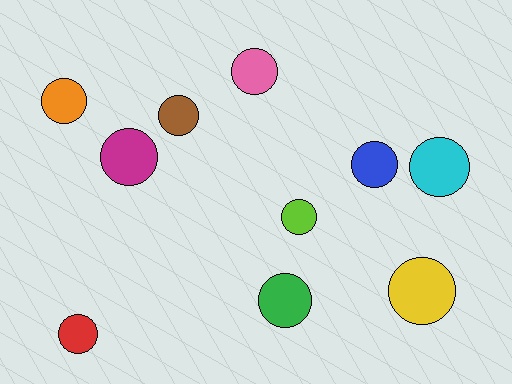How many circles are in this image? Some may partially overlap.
There are 10 circles.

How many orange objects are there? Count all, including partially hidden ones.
There is 1 orange object.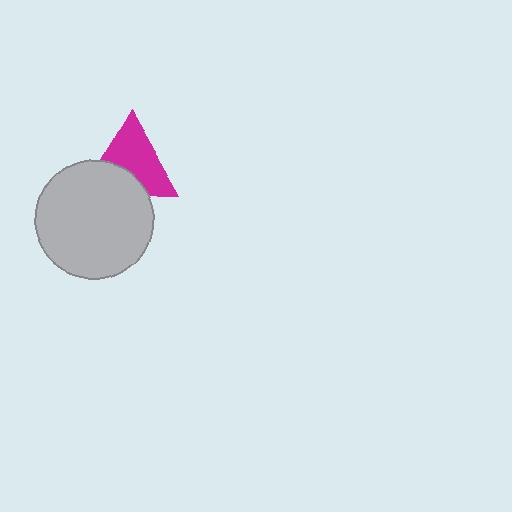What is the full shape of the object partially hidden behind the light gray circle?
The partially hidden object is a magenta triangle.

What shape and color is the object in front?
The object in front is a light gray circle.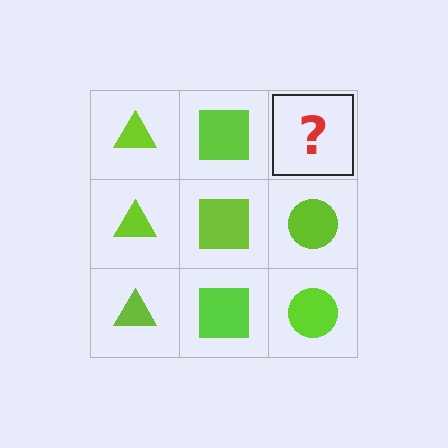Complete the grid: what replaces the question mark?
The question mark should be replaced with a lime circle.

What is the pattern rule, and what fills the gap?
The rule is that each column has a consistent shape. The gap should be filled with a lime circle.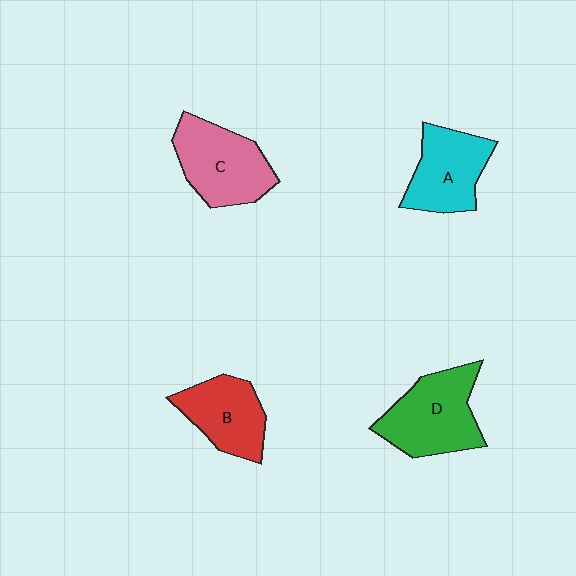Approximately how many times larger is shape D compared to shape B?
Approximately 1.3 times.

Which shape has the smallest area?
Shape B (red).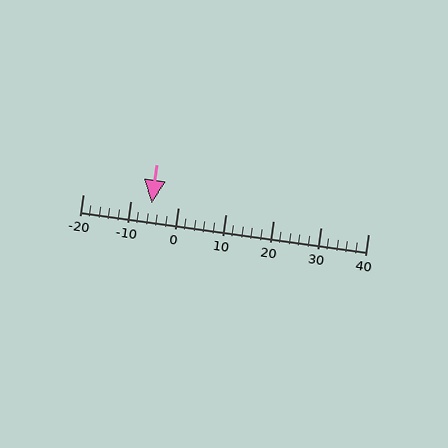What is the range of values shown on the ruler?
The ruler shows values from -20 to 40.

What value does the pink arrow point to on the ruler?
The pink arrow points to approximately -6.